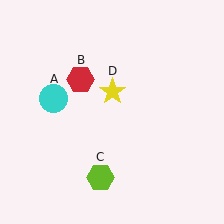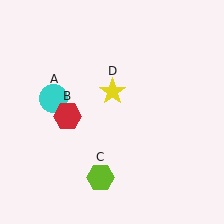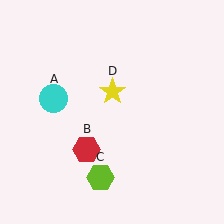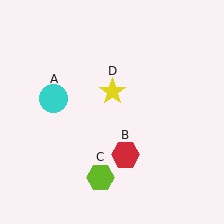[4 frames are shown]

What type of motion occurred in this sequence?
The red hexagon (object B) rotated counterclockwise around the center of the scene.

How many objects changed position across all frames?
1 object changed position: red hexagon (object B).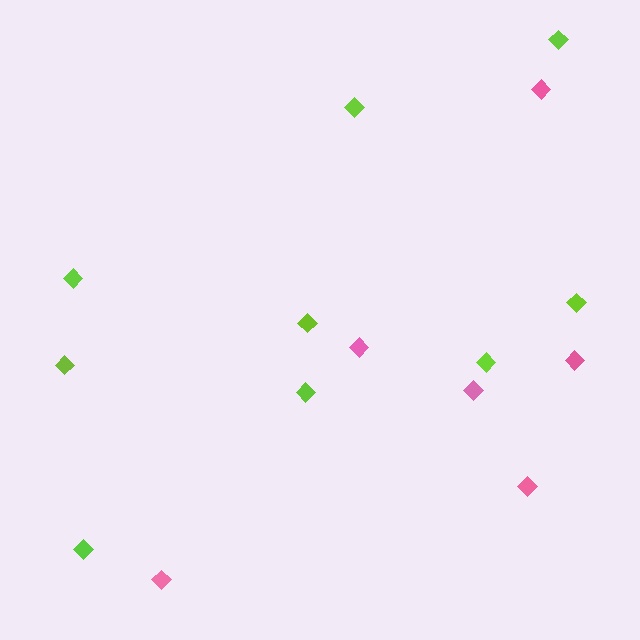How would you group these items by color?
There are 2 groups: one group of lime diamonds (9) and one group of pink diamonds (6).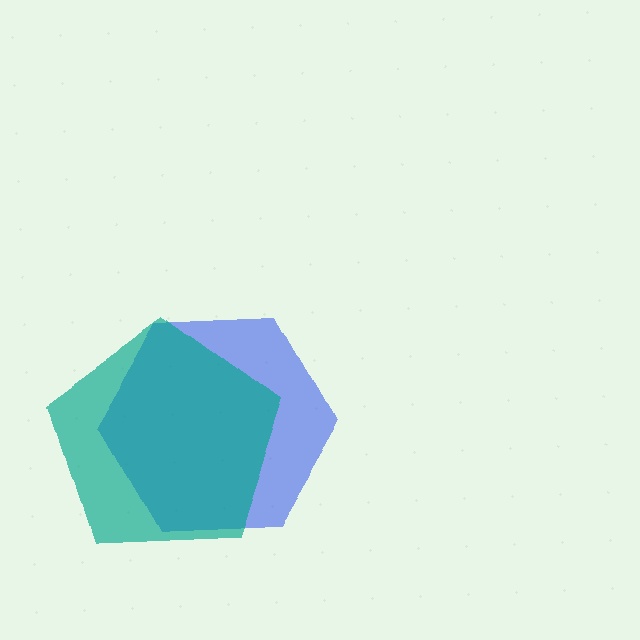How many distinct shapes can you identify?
There are 2 distinct shapes: a blue hexagon, a teal pentagon.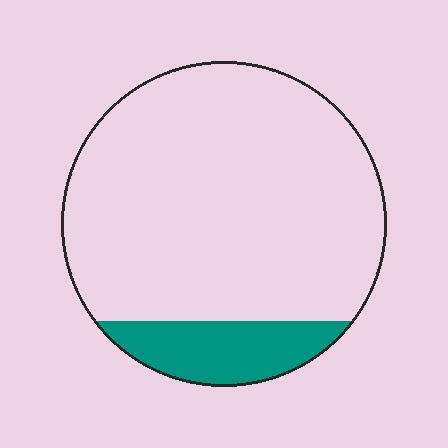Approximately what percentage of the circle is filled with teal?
Approximately 15%.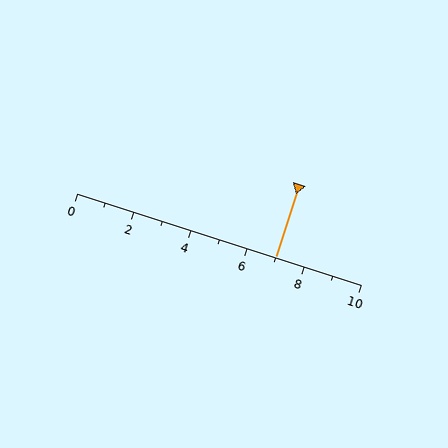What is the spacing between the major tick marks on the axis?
The major ticks are spaced 2 apart.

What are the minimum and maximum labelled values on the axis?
The axis runs from 0 to 10.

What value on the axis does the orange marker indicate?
The marker indicates approximately 7.